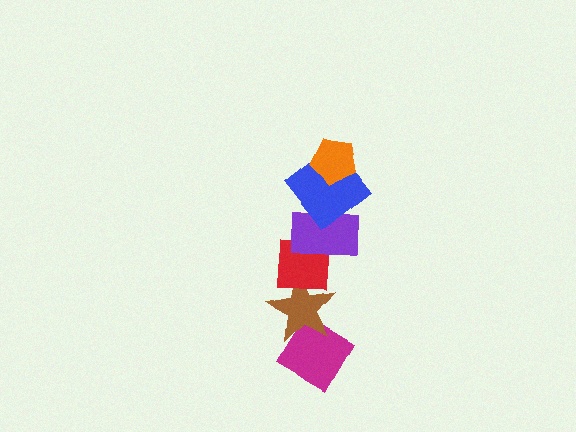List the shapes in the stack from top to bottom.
From top to bottom: the orange pentagon, the blue diamond, the purple rectangle, the red square, the brown star, the magenta diamond.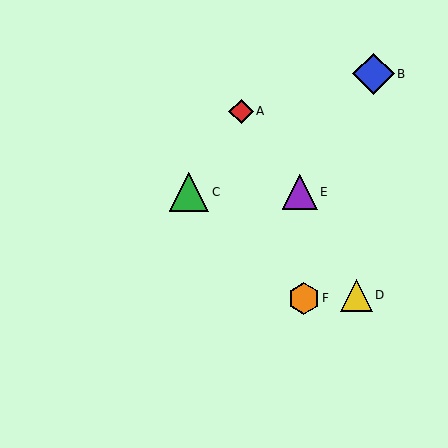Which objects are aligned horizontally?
Objects C, E are aligned horizontally.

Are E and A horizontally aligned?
No, E is at y≈192 and A is at y≈111.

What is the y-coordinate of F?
Object F is at y≈298.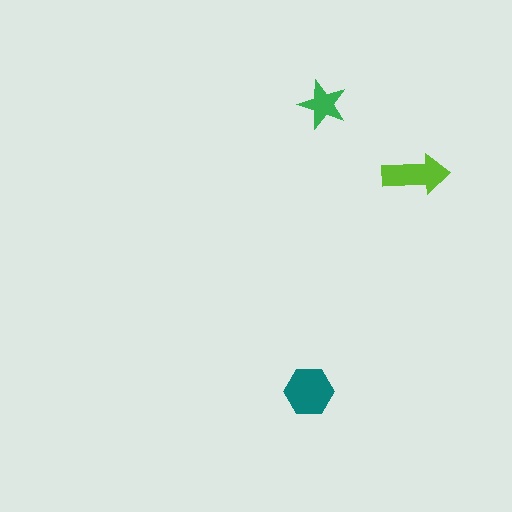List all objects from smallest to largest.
The green star, the lime arrow, the teal hexagon.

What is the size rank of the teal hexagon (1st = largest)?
1st.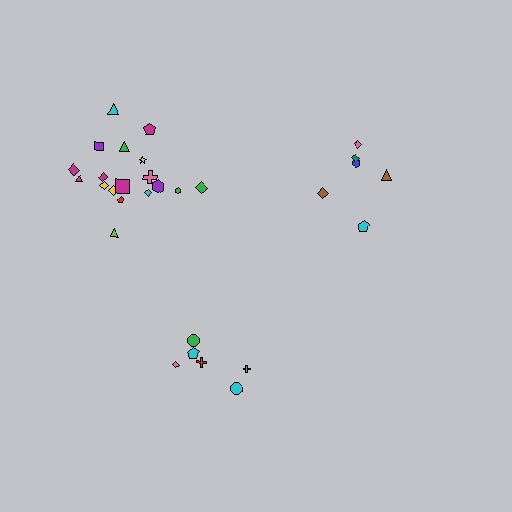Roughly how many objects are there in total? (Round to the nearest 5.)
Roughly 30 objects in total.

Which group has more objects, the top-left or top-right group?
The top-left group.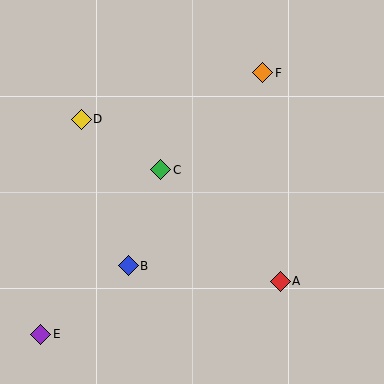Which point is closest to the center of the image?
Point C at (161, 170) is closest to the center.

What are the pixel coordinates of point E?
Point E is at (41, 334).